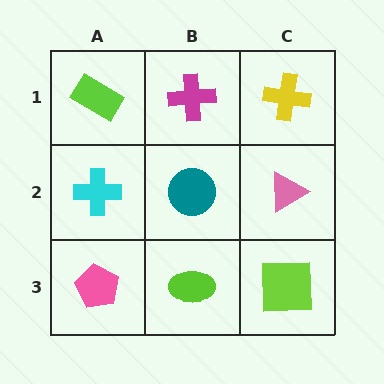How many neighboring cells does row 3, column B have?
3.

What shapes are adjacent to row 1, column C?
A pink triangle (row 2, column C), a magenta cross (row 1, column B).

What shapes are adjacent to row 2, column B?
A magenta cross (row 1, column B), a lime ellipse (row 3, column B), a cyan cross (row 2, column A), a pink triangle (row 2, column C).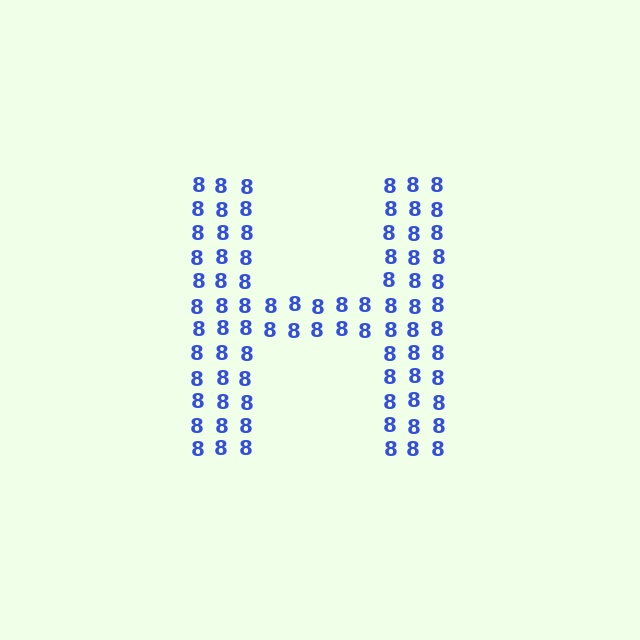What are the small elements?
The small elements are digit 8's.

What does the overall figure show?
The overall figure shows the letter H.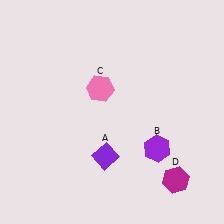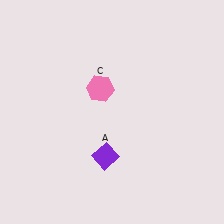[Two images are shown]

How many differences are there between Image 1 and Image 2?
There are 2 differences between the two images.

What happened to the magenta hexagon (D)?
The magenta hexagon (D) was removed in Image 2. It was in the bottom-right area of Image 1.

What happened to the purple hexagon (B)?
The purple hexagon (B) was removed in Image 2. It was in the bottom-right area of Image 1.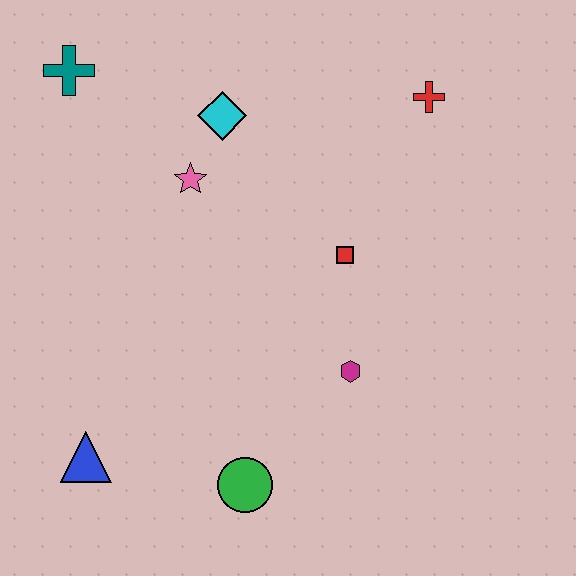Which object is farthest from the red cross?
The blue triangle is farthest from the red cross.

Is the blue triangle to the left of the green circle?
Yes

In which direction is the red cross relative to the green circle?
The red cross is above the green circle.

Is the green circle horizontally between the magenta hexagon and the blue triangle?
Yes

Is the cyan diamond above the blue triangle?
Yes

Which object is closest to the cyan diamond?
The pink star is closest to the cyan diamond.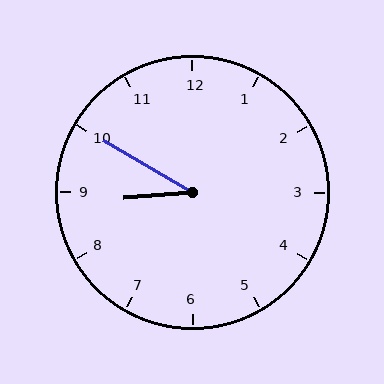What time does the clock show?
8:50.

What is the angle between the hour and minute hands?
Approximately 35 degrees.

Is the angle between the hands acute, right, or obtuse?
It is acute.